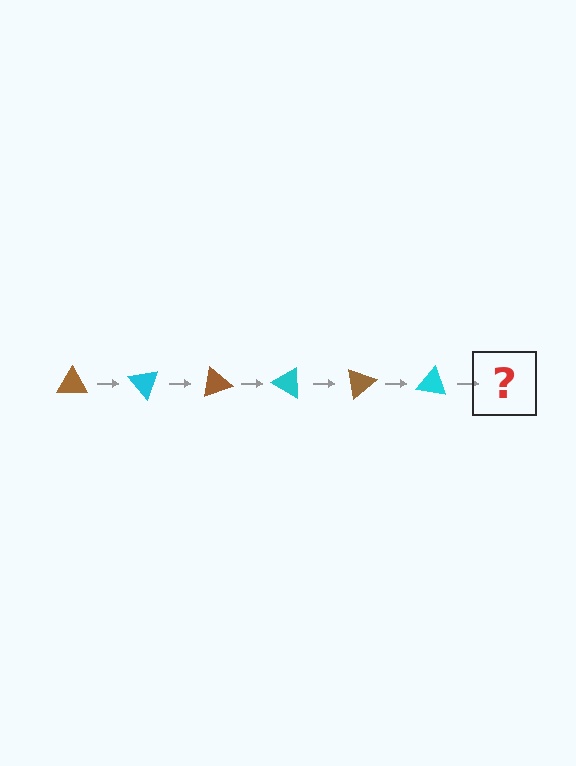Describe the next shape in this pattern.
It should be a brown triangle, rotated 300 degrees from the start.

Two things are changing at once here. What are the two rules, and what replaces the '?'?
The two rules are that it rotates 50 degrees each step and the color cycles through brown and cyan. The '?' should be a brown triangle, rotated 300 degrees from the start.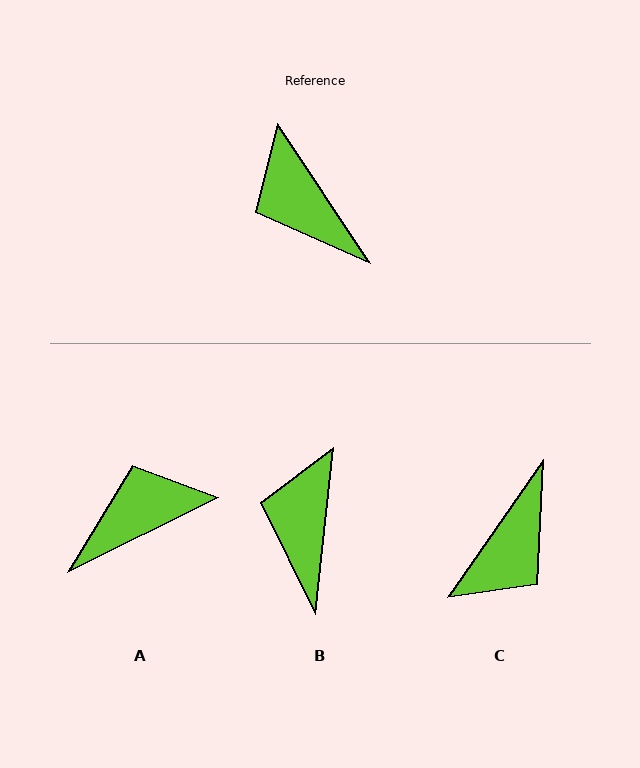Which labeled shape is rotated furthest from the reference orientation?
C, about 111 degrees away.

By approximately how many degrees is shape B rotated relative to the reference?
Approximately 40 degrees clockwise.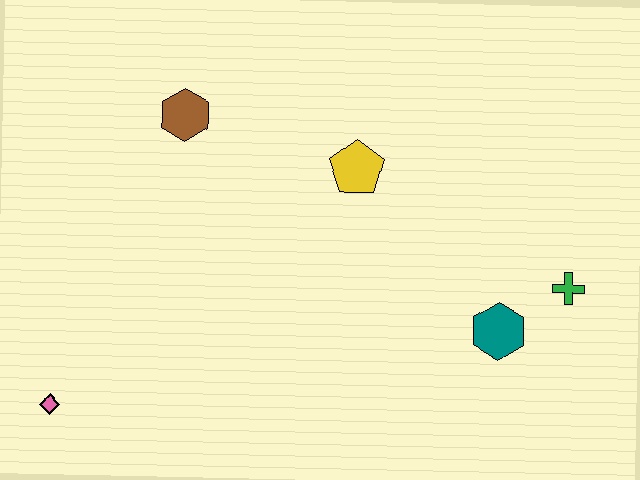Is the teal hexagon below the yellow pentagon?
Yes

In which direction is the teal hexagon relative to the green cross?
The teal hexagon is to the left of the green cross.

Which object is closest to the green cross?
The teal hexagon is closest to the green cross.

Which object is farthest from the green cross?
The pink diamond is farthest from the green cross.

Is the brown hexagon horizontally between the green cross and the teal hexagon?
No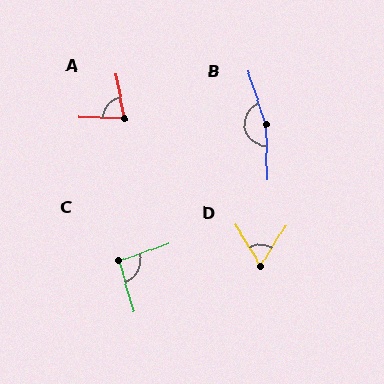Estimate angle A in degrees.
Approximately 77 degrees.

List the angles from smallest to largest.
D (64°), A (77°), C (93°), B (162°).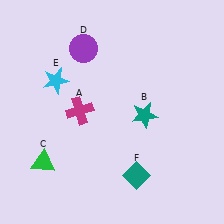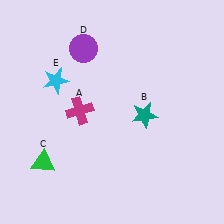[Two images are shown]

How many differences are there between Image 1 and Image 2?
There is 1 difference between the two images.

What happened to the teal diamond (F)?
The teal diamond (F) was removed in Image 2. It was in the bottom-right area of Image 1.